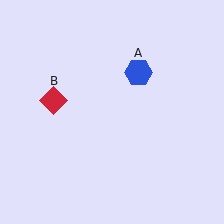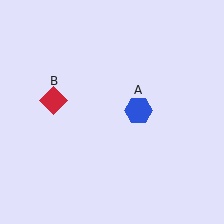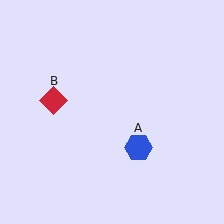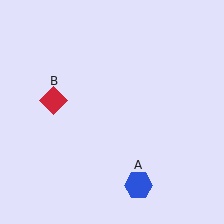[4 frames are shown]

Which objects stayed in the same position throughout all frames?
Red diamond (object B) remained stationary.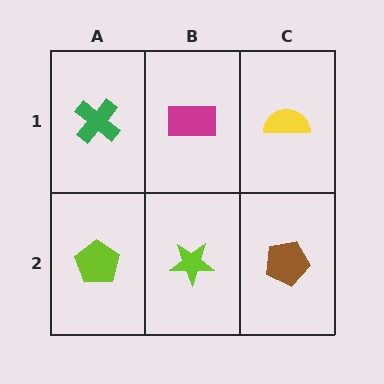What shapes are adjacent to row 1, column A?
A lime pentagon (row 2, column A), a magenta rectangle (row 1, column B).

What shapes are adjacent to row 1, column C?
A brown pentagon (row 2, column C), a magenta rectangle (row 1, column B).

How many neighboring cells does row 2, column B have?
3.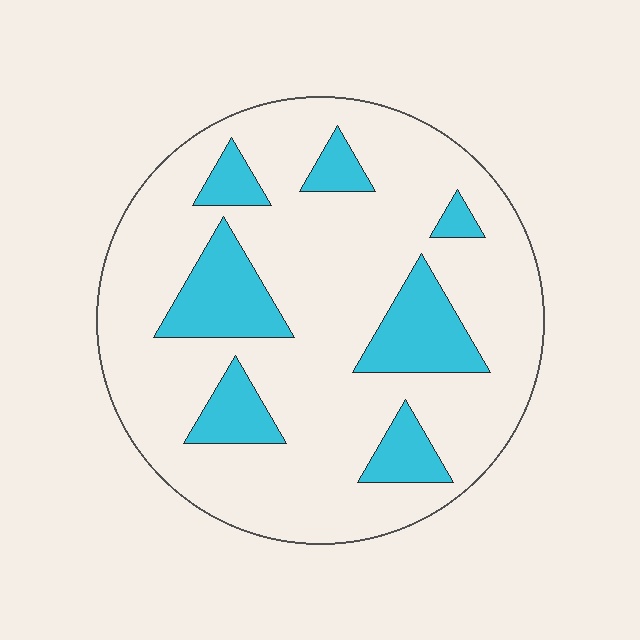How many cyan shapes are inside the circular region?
7.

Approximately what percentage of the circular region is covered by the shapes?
Approximately 20%.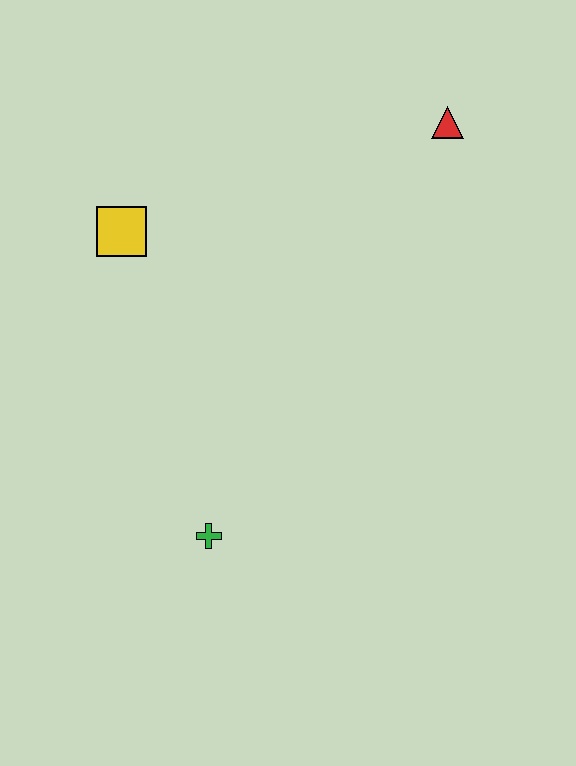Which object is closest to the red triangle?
The yellow square is closest to the red triangle.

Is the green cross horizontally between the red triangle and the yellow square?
Yes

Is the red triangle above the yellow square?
Yes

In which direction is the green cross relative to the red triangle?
The green cross is below the red triangle.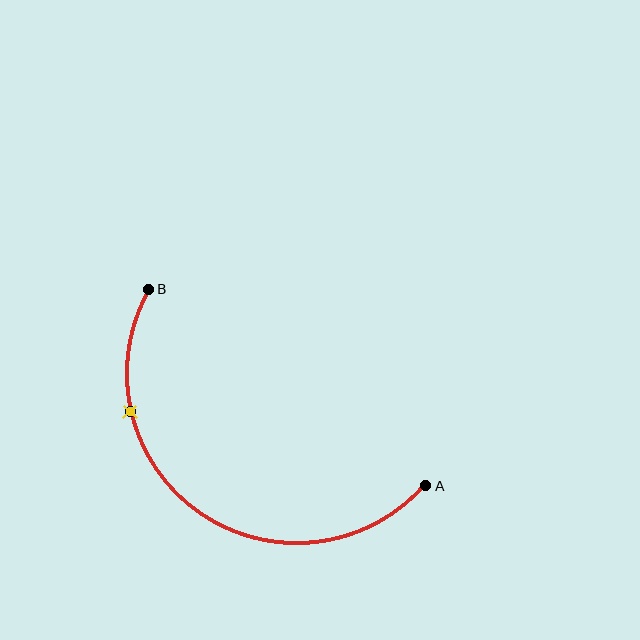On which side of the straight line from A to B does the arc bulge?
The arc bulges below and to the left of the straight line connecting A and B.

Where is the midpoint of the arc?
The arc midpoint is the point on the curve farthest from the straight line joining A and B. It sits below and to the left of that line.